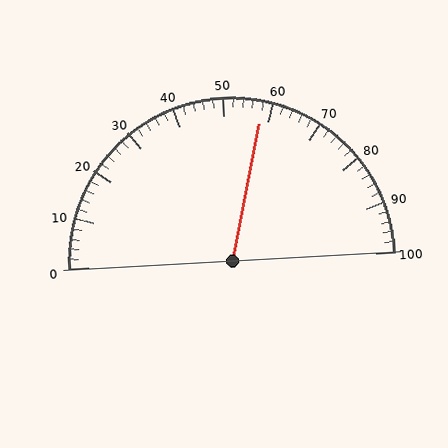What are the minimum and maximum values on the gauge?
The gauge ranges from 0 to 100.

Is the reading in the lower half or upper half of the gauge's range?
The reading is in the upper half of the range (0 to 100).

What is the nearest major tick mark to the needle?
The nearest major tick mark is 60.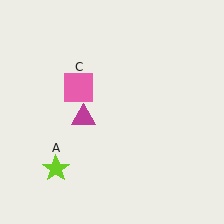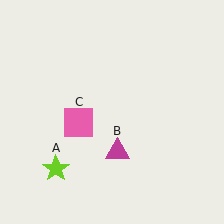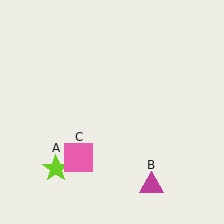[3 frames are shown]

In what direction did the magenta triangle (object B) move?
The magenta triangle (object B) moved down and to the right.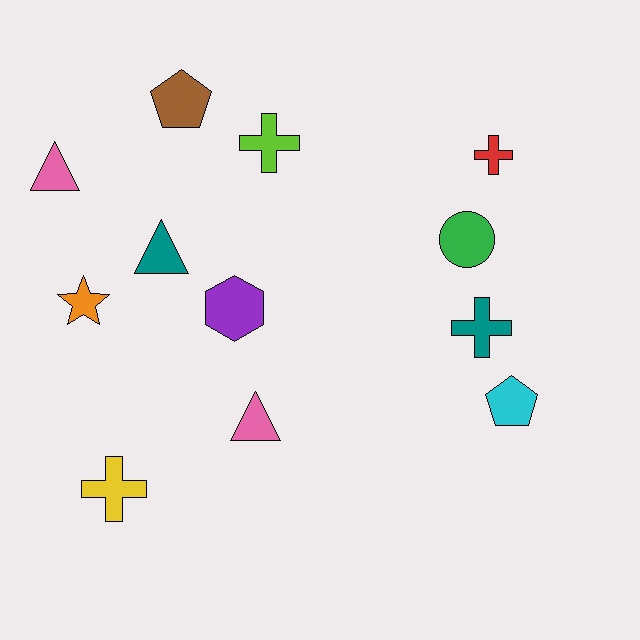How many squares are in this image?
There are no squares.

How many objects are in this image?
There are 12 objects.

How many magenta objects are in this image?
There are no magenta objects.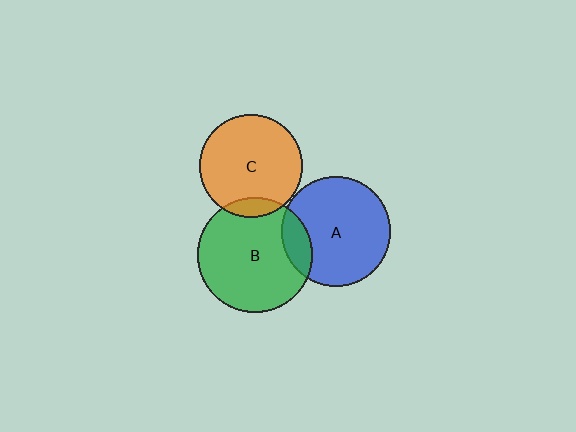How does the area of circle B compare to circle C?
Approximately 1.3 times.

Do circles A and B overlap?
Yes.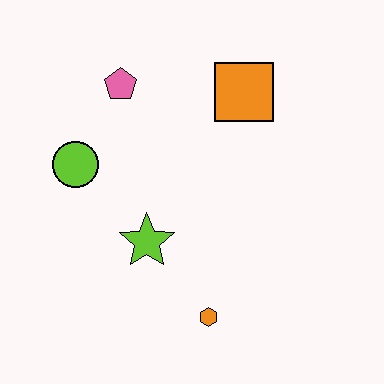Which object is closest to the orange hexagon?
The lime star is closest to the orange hexagon.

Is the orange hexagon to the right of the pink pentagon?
Yes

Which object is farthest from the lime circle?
The orange hexagon is farthest from the lime circle.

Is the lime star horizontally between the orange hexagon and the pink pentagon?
Yes